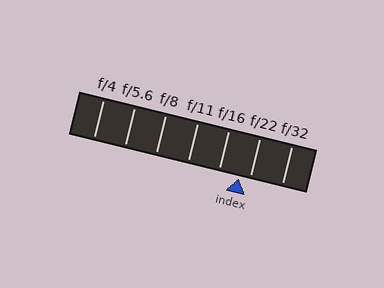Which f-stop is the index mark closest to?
The index mark is closest to f/22.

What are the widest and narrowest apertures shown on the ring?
The widest aperture shown is f/4 and the narrowest is f/32.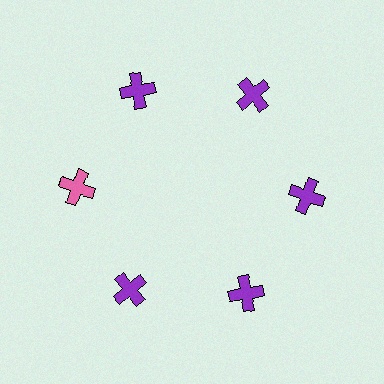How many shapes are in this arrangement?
There are 6 shapes arranged in a ring pattern.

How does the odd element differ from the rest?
It has a different color: pink instead of purple.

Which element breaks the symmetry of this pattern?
The pink cross at roughly the 9 o'clock position breaks the symmetry. All other shapes are purple crosses.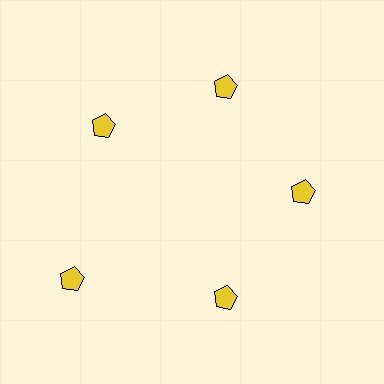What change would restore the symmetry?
The symmetry would be restored by moving it inward, back onto the ring so that all 5 pentagons sit at equal angles and equal distance from the center.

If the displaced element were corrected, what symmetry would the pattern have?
It would have 5-fold rotational symmetry — the pattern would map onto itself every 72 degrees.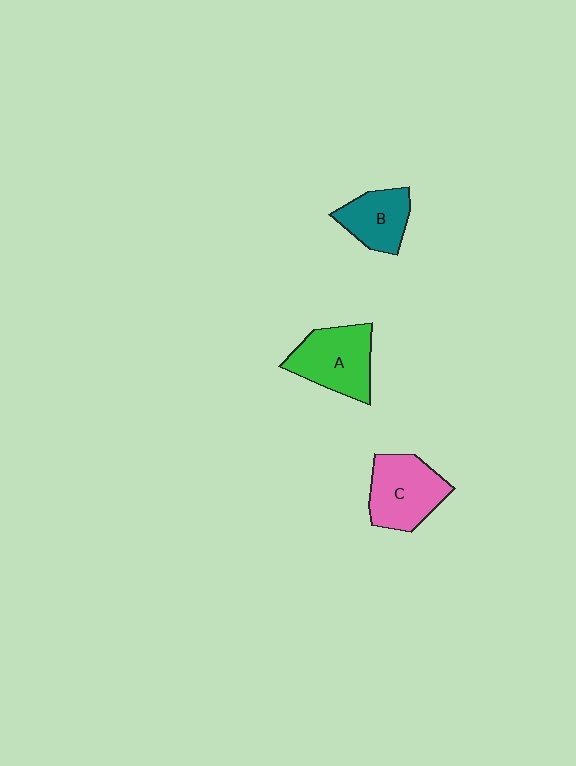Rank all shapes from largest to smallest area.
From largest to smallest: A (green), C (pink), B (teal).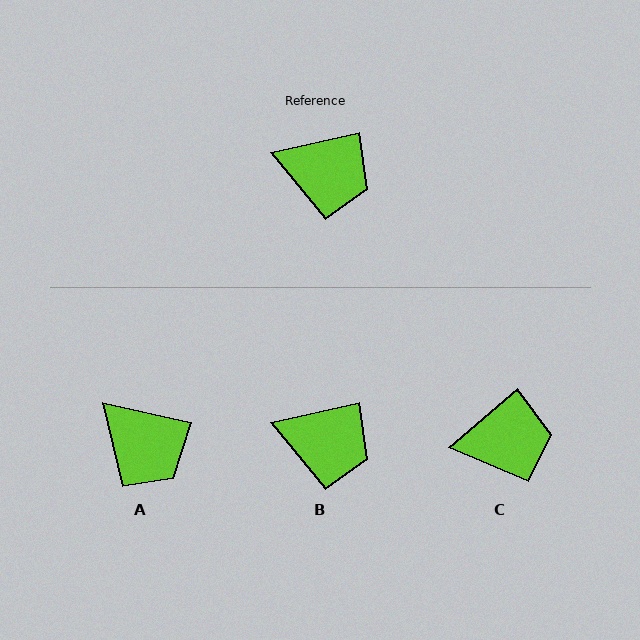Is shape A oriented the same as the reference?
No, it is off by about 26 degrees.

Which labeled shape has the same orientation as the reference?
B.